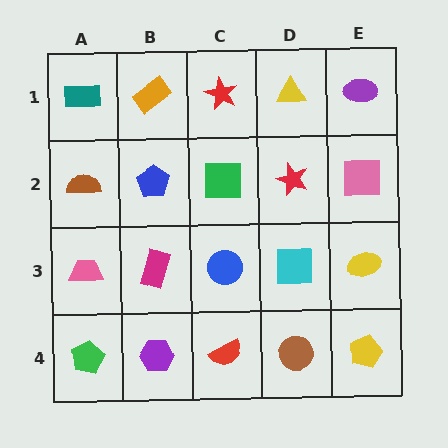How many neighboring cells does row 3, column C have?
4.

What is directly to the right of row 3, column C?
A cyan square.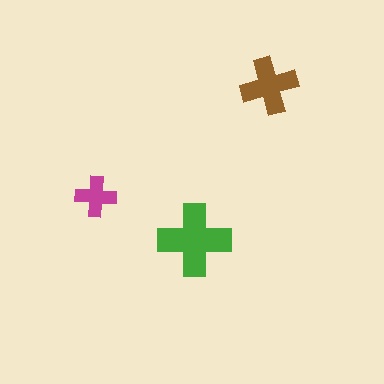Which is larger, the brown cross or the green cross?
The green one.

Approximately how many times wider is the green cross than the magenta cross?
About 2 times wider.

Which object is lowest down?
The green cross is bottommost.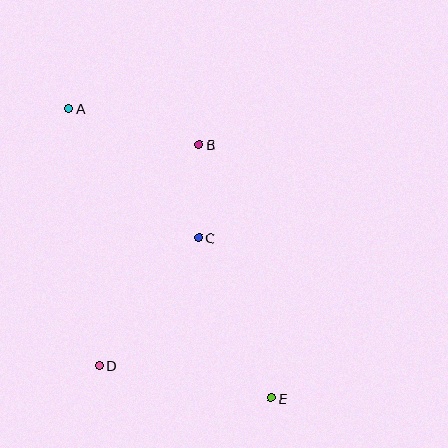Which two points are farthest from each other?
Points A and E are farthest from each other.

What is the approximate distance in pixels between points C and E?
The distance between C and E is approximately 176 pixels.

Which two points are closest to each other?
Points B and C are closest to each other.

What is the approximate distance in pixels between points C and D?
The distance between C and D is approximately 162 pixels.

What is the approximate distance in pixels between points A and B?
The distance between A and B is approximately 136 pixels.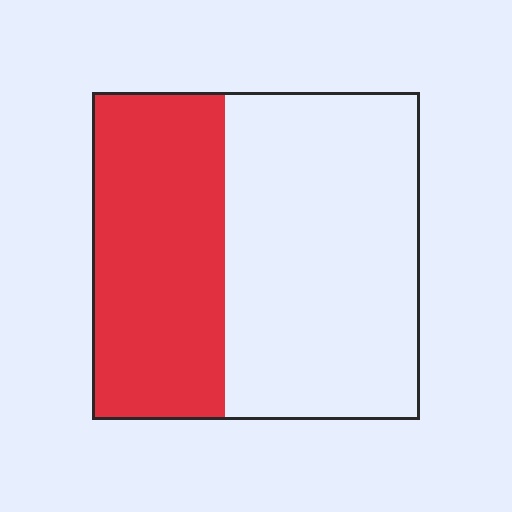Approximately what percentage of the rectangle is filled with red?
Approximately 40%.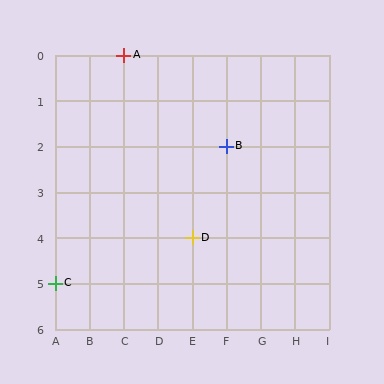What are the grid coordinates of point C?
Point C is at grid coordinates (A, 5).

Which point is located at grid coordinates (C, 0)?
Point A is at (C, 0).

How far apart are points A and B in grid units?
Points A and B are 3 columns and 2 rows apart (about 3.6 grid units diagonally).